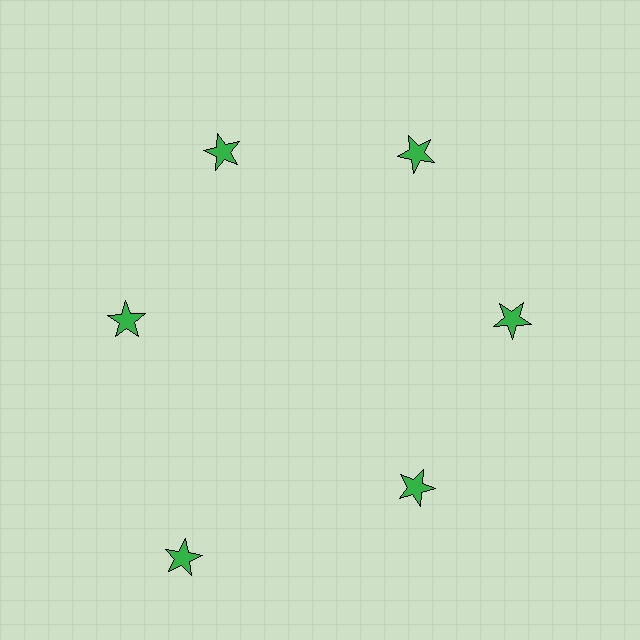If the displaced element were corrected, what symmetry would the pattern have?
It would have 6-fold rotational symmetry — the pattern would map onto itself every 60 degrees.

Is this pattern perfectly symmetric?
No. The 6 green stars are arranged in a ring, but one element near the 7 o'clock position is pushed outward from the center, breaking the 6-fold rotational symmetry.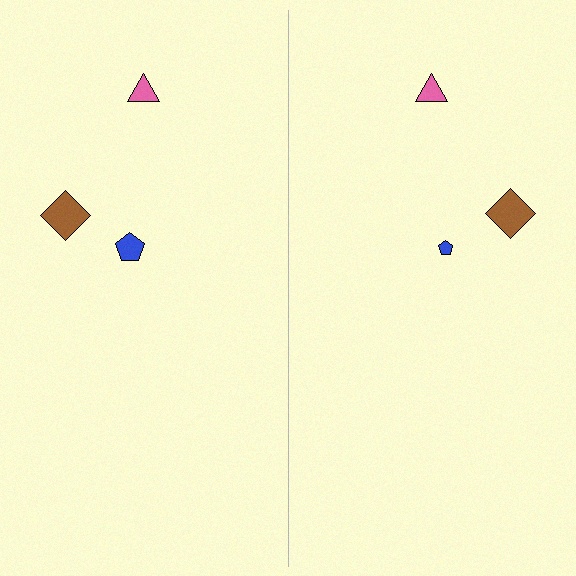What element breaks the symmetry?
The blue pentagon on the right side has a different size than its mirror counterpart.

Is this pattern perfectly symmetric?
No, the pattern is not perfectly symmetric. The blue pentagon on the right side has a different size than its mirror counterpart.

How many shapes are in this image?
There are 6 shapes in this image.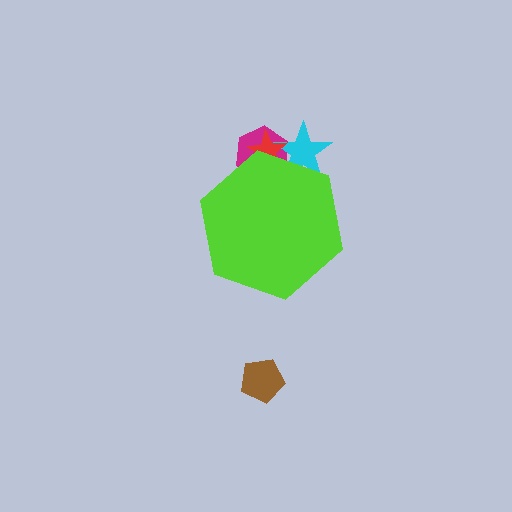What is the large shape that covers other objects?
A lime hexagon.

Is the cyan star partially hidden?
Yes, the cyan star is partially hidden behind the lime hexagon.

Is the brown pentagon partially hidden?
No, the brown pentagon is fully visible.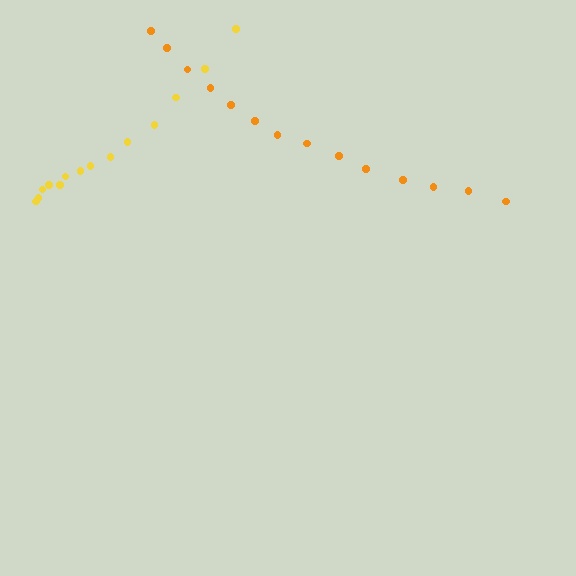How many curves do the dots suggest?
There are 2 distinct paths.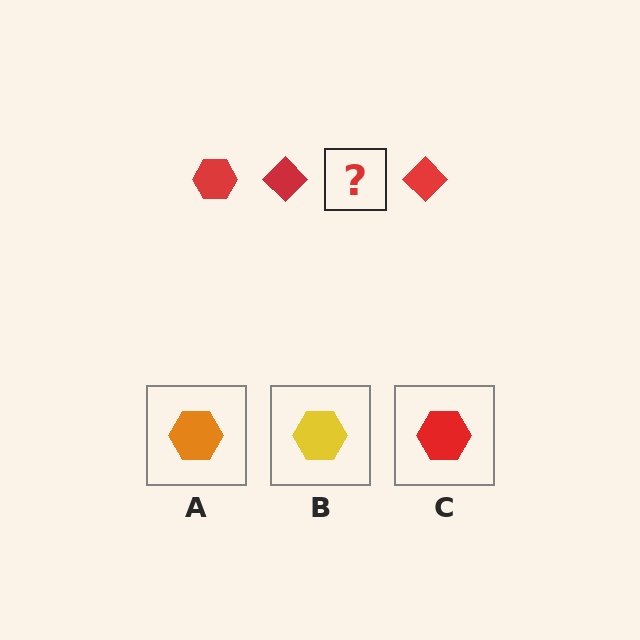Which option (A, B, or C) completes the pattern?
C.